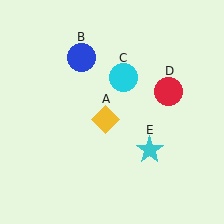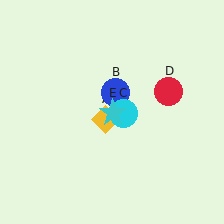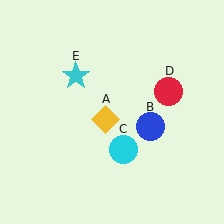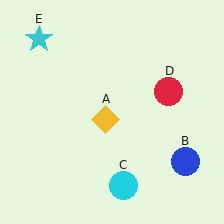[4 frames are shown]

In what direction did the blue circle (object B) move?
The blue circle (object B) moved down and to the right.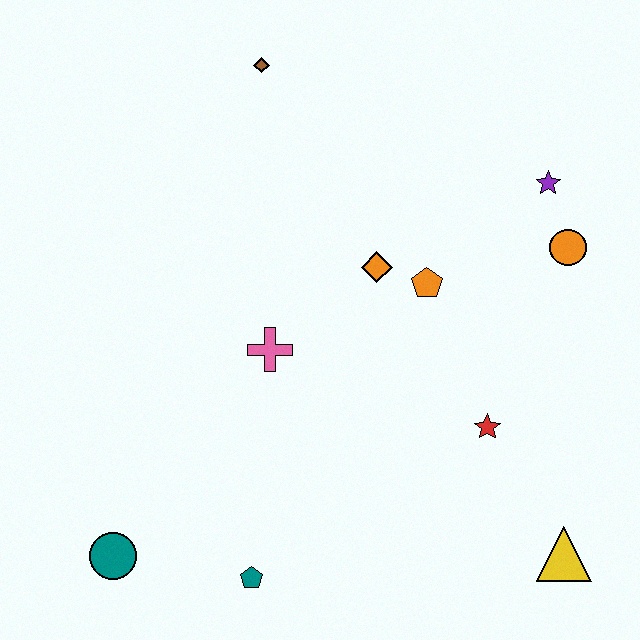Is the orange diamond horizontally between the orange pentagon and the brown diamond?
Yes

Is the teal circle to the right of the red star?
No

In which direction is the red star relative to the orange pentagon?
The red star is below the orange pentagon.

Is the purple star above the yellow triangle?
Yes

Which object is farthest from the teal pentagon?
The brown diamond is farthest from the teal pentagon.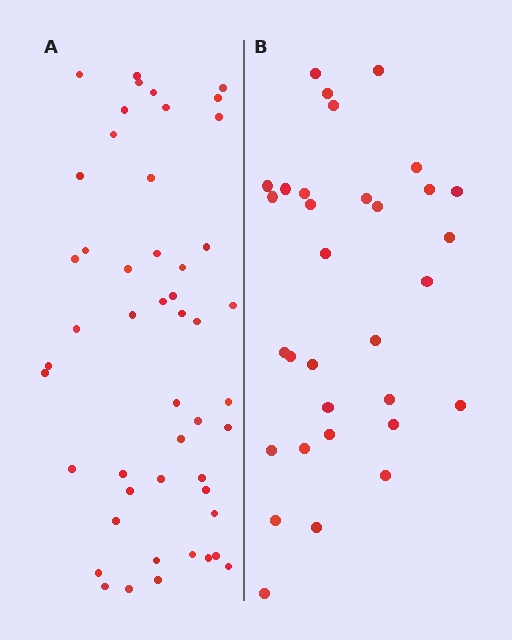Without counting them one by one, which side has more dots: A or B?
Region A (the left region) has more dots.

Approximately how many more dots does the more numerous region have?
Region A has approximately 15 more dots than region B.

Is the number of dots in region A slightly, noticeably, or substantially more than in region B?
Region A has substantially more. The ratio is roughly 1.5 to 1.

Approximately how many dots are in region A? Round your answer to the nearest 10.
About 50 dots. (The exact count is 49, which rounds to 50.)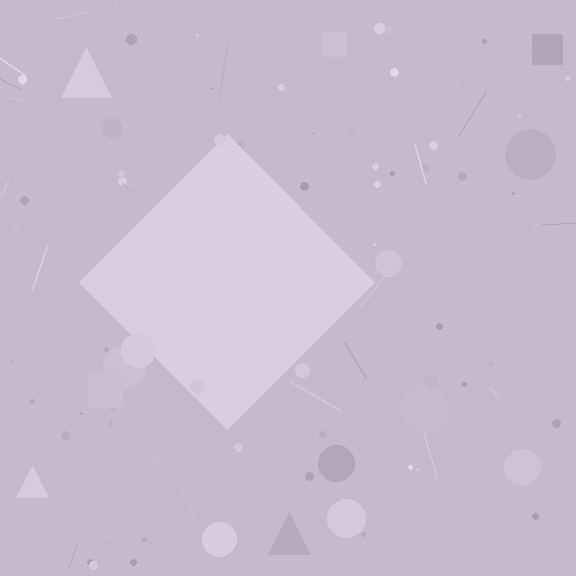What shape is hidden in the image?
A diamond is hidden in the image.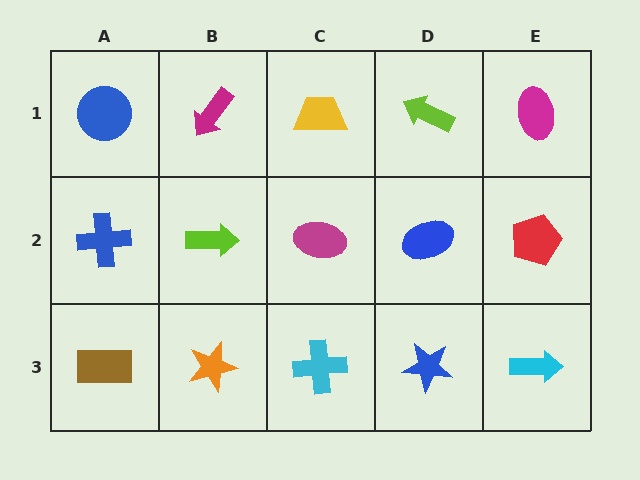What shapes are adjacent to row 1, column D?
A blue ellipse (row 2, column D), a yellow trapezoid (row 1, column C), a magenta ellipse (row 1, column E).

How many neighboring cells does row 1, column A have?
2.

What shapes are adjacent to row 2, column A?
A blue circle (row 1, column A), a brown rectangle (row 3, column A), a lime arrow (row 2, column B).